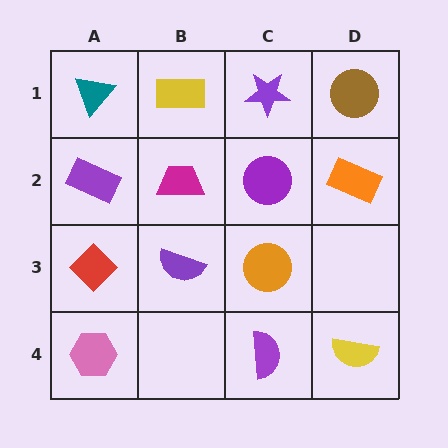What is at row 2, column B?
A magenta trapezoid.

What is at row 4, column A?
A pink hexagon.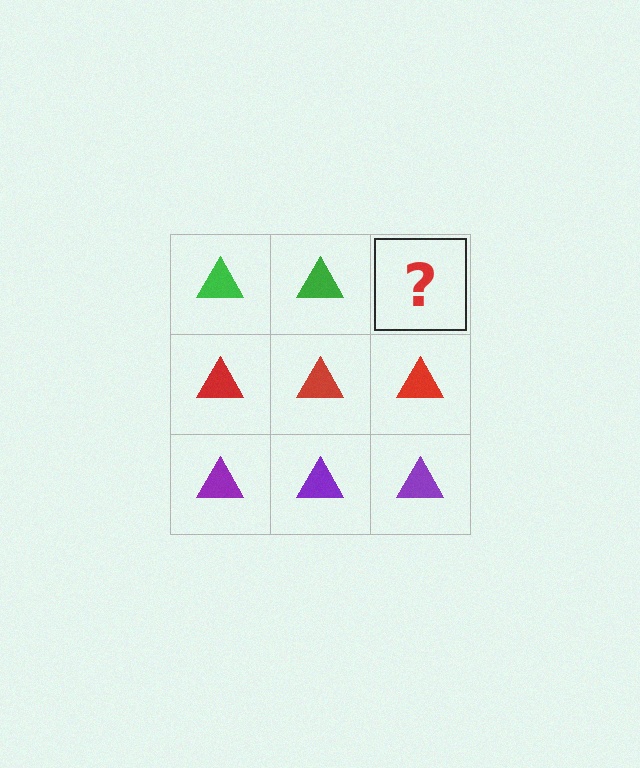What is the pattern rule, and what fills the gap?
The rule is that each row has a consistent color. The gap should be filled with a green triangle.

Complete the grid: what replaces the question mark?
The question mark should be replaced with a green triangle.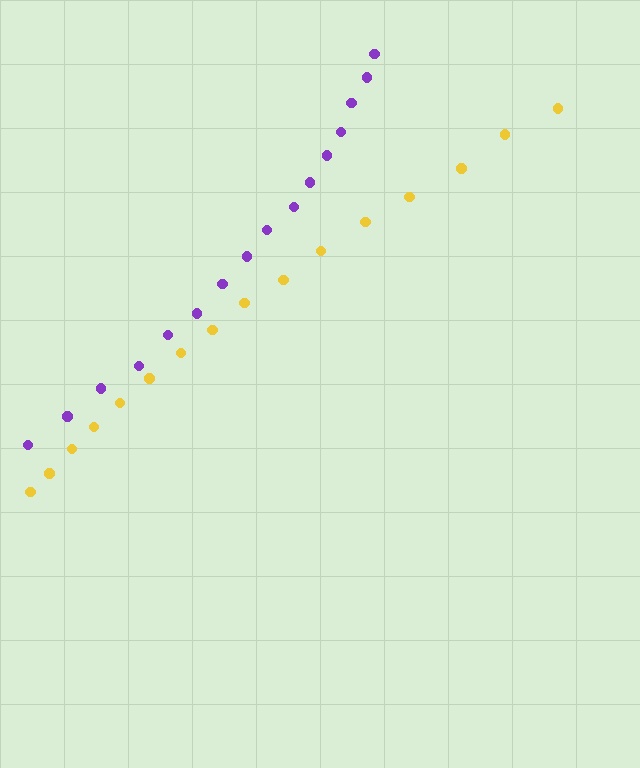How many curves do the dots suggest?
There are 2 distinct paths.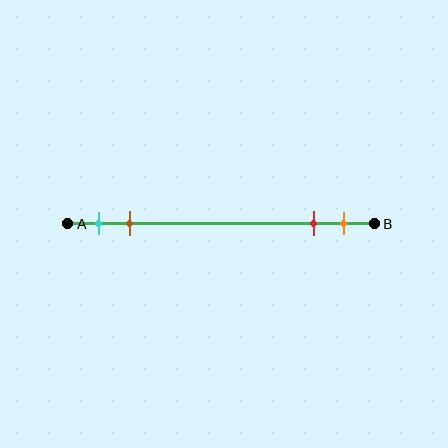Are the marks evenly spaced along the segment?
No, the marks are not evenly spaced.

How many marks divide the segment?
There are 4 marks dividing the segment.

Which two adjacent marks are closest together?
The red and orange marks are the closest adjacent pair.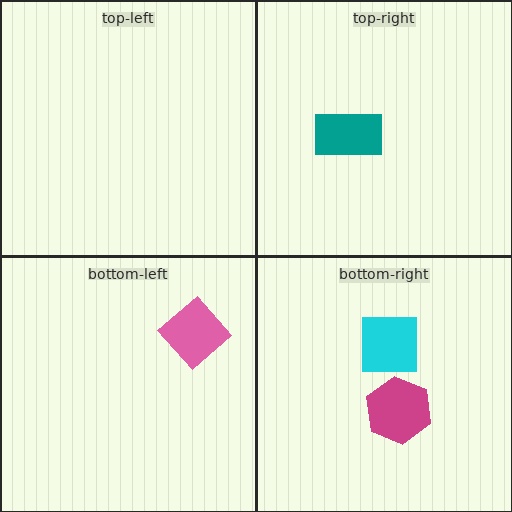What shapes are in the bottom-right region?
The cyan square, the magenta hexagon.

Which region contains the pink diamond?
The bottom-left region.